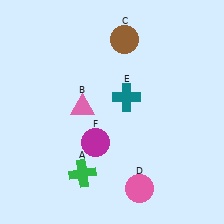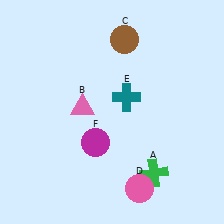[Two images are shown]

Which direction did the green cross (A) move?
The green cross (A) moved right.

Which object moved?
The green cross (A) moved right.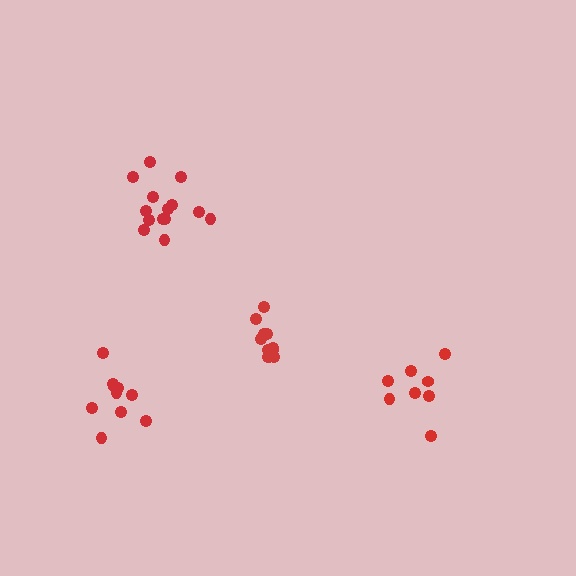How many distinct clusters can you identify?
There are 4 distinct clusters.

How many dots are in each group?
Group 1: 14 dots, Group 2: 10 dots, Group 3: 8 dots, Group 4: 11 dots (43 total).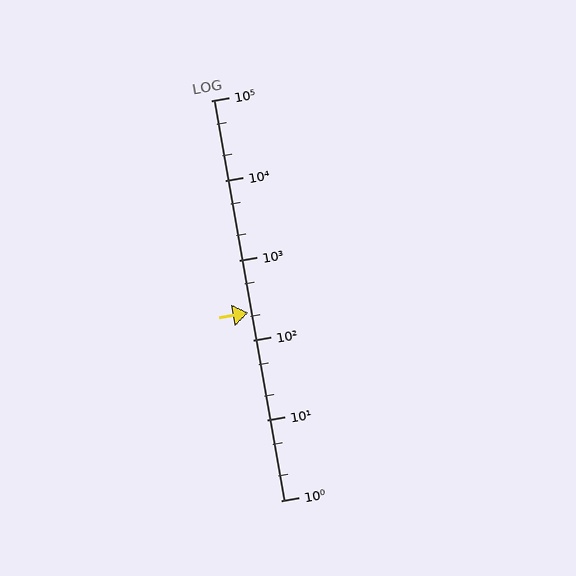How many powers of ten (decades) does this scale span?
The scale spans 5 decades, from 1 to 100000.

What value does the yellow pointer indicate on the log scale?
The pointer indicates approximately 220.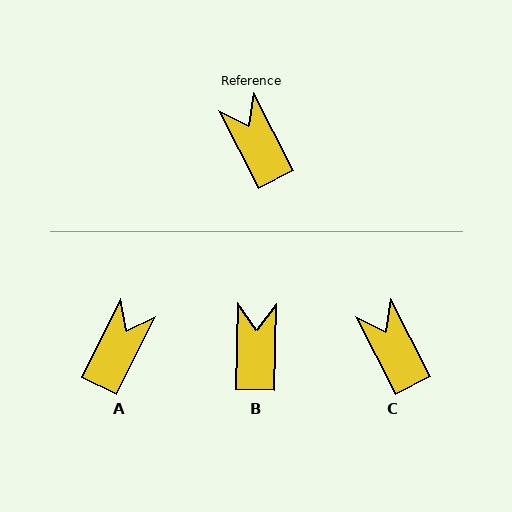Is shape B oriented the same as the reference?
No, it is off by about 29 degrees.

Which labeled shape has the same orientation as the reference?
C.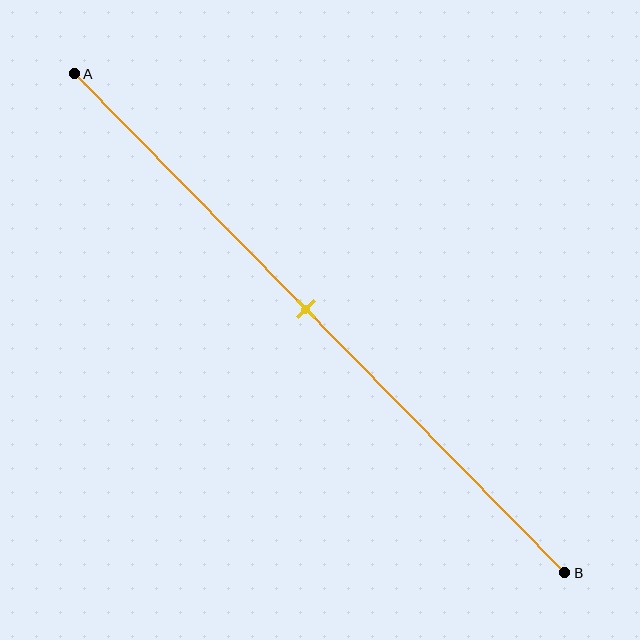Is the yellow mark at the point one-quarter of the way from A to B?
No, the mark is at about 45% from A, not at the 25% one-quarter point.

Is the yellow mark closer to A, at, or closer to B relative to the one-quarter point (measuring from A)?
The yellow mark is closer to point B than the one-quarter point of segment AB.